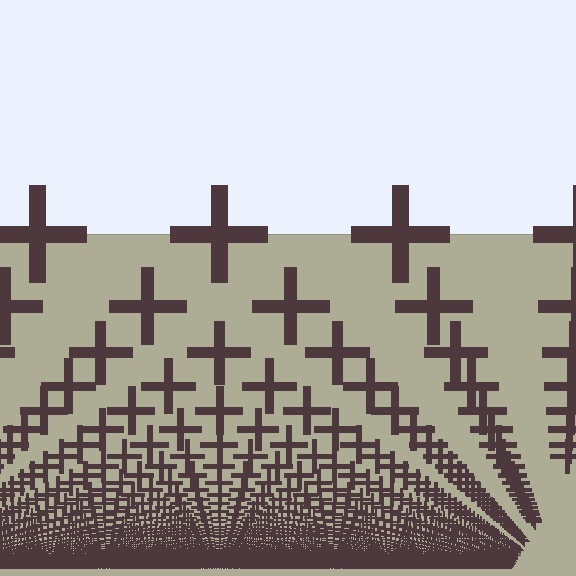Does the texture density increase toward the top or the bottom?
Density increases toward the bottom.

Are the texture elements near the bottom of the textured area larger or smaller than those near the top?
Smaller. The gradient is inverted — elements near the bottom are smaller and denser.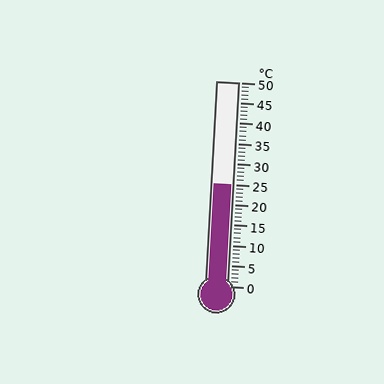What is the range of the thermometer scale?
The thermometer scale ranges from 0°C to 50°C.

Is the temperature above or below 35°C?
The temperature is below 35°C.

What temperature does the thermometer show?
The thermometer shows approximately 25°C.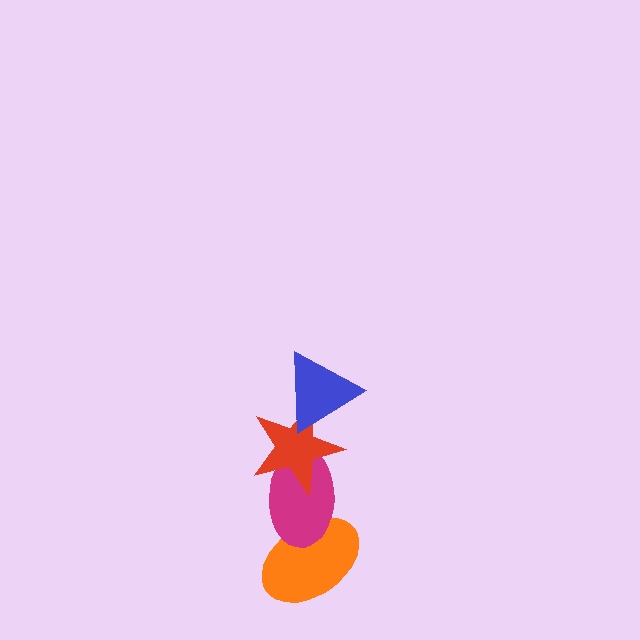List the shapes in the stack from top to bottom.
From top to bottom: the blue triangle, the red star, the magenta ellipse, the orange ellipse.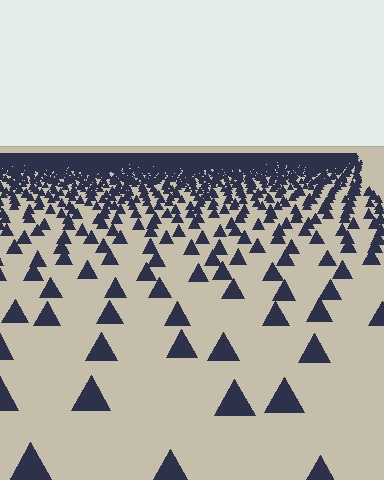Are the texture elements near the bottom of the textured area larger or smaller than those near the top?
Larger. Near the bottom, elements are closer to the viewer and appear at a bigger on-screen size.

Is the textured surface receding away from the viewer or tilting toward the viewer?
The surface is receding away from the viewer. Texture elements get smaller and denser toward the top.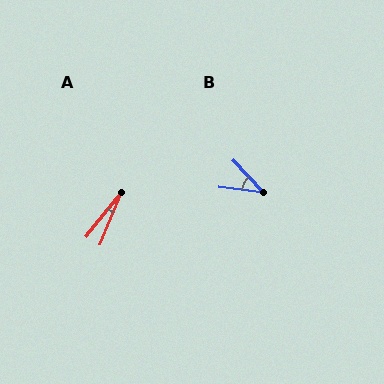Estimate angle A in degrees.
Approximately 17 degrees.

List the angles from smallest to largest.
A (17°), B (39°).